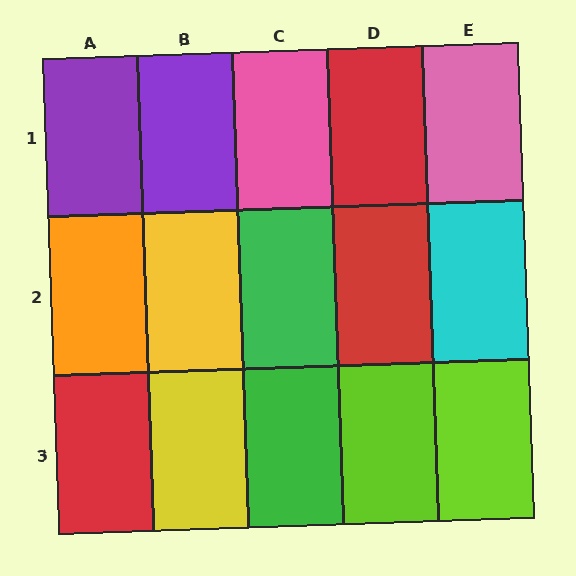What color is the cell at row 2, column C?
Green.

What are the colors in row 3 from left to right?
Red, yellow, green, lime, lime.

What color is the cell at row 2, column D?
Red.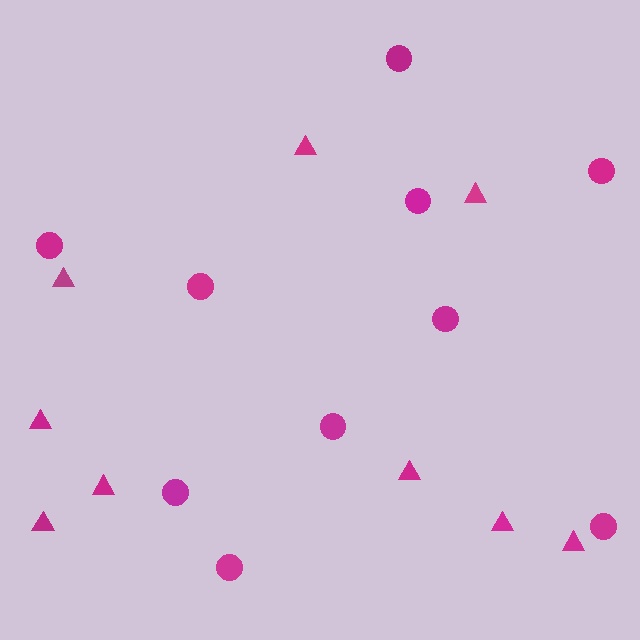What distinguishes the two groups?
There are 2 groups: one group of circles (10) and one group of triangles (9).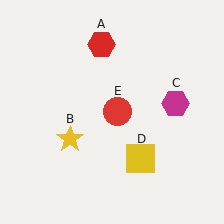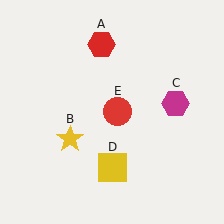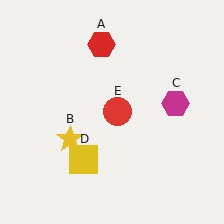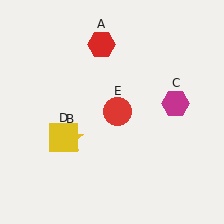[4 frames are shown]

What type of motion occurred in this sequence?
The yellow square (object D) rotated clockwise around the center of the scene.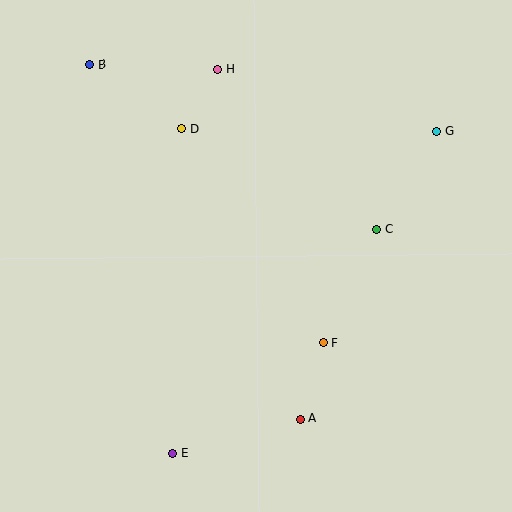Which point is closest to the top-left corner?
Point B is closest to the top-left corner.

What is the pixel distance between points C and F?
The distance between C and F is 126 pixels.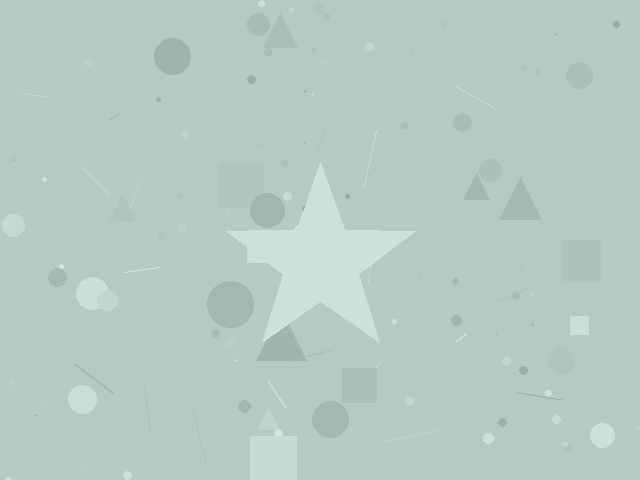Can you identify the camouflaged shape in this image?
The camouflaged shape is a star.